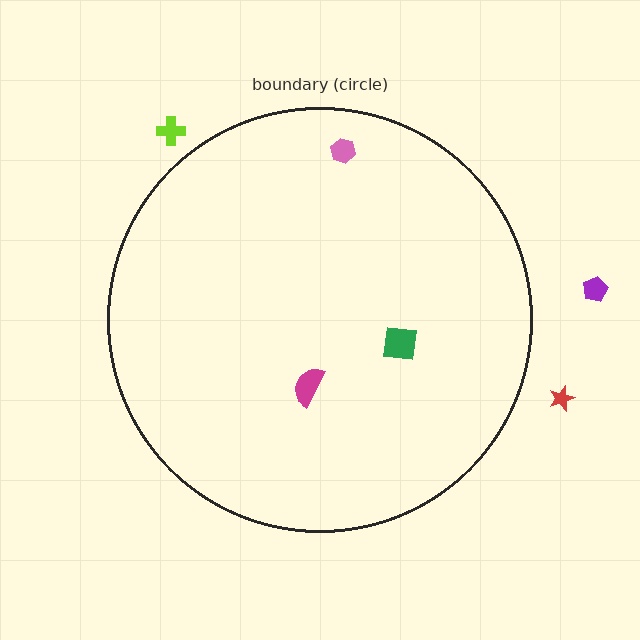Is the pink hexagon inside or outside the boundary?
Inside.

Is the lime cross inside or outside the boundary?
Outside.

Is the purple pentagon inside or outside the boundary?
Outside.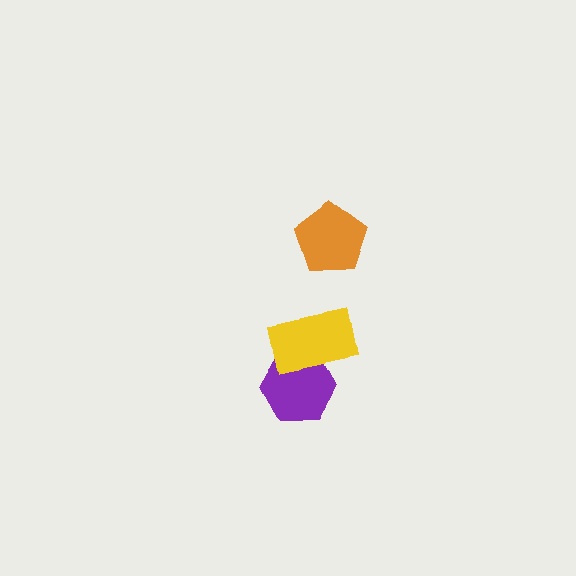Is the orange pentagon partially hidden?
No, no other shape covers it.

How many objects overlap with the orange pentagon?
0 objects overlap with the orange pentagon.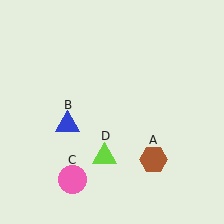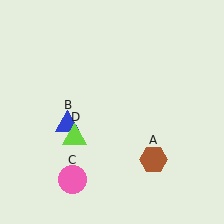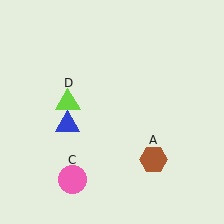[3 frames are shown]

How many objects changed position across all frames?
1 object changed position: lime triangle (object D).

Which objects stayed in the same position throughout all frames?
Brown hexagon (object A) and blue triangle (object B) and pink circle (object C) remained stationary.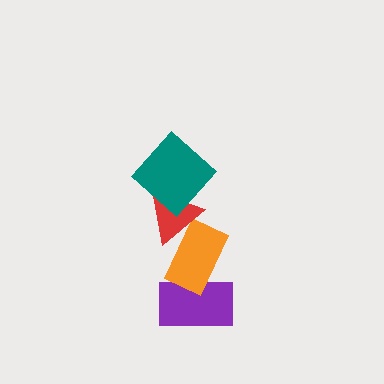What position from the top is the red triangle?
The red triangle is 2nd from the top.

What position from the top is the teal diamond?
The teal diamond is 1st from the top.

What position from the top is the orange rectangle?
The orange rectangle is 3rd from the top.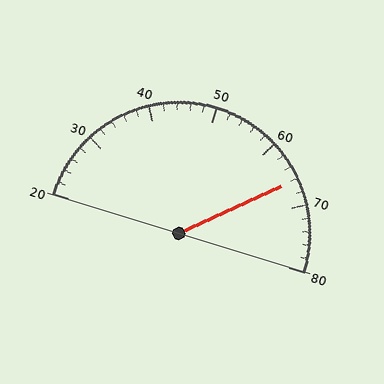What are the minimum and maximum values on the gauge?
The gauge ranges from 20 to 80.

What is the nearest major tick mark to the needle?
The nearest major tick mark is 70.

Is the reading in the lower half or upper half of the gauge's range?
The reading is in the upper half of the range (20 to 80).